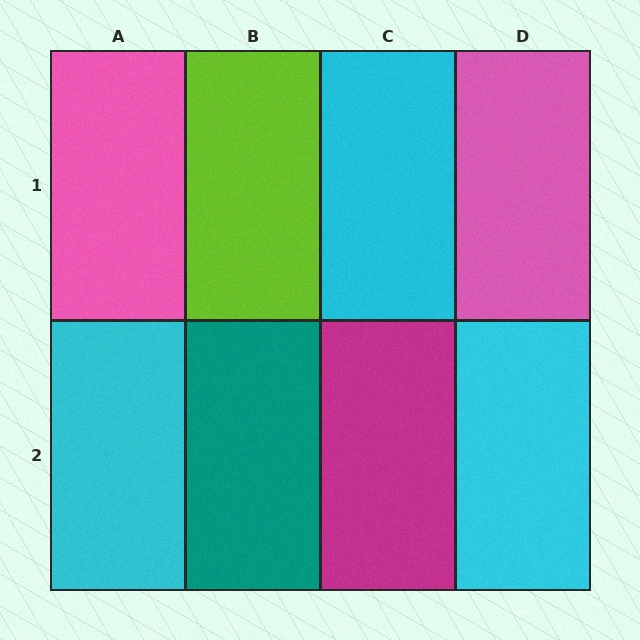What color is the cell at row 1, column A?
Pink.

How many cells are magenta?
1 cell is magenta.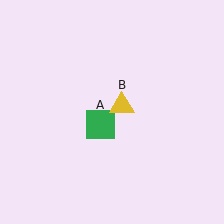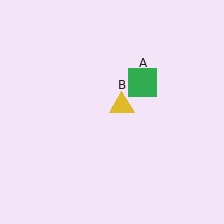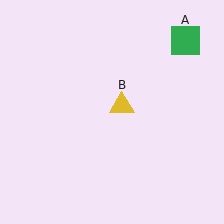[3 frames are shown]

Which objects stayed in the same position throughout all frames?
Yellow triangle (object B) remained stationary.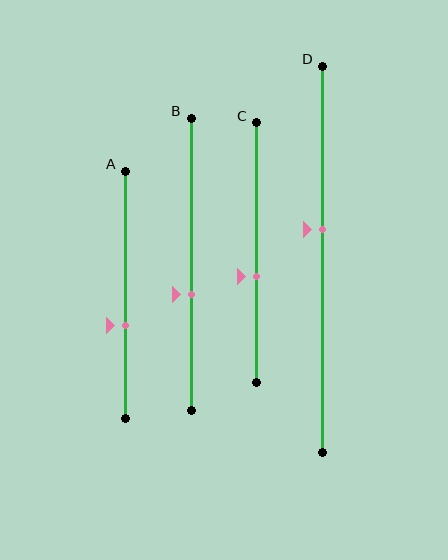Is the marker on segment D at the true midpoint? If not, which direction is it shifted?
No, the marker on segment D is shifted upward by about 8% of the segment length.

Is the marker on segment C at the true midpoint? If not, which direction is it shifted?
No, the marker on segment C is shifted downward by about 9% of the segment length.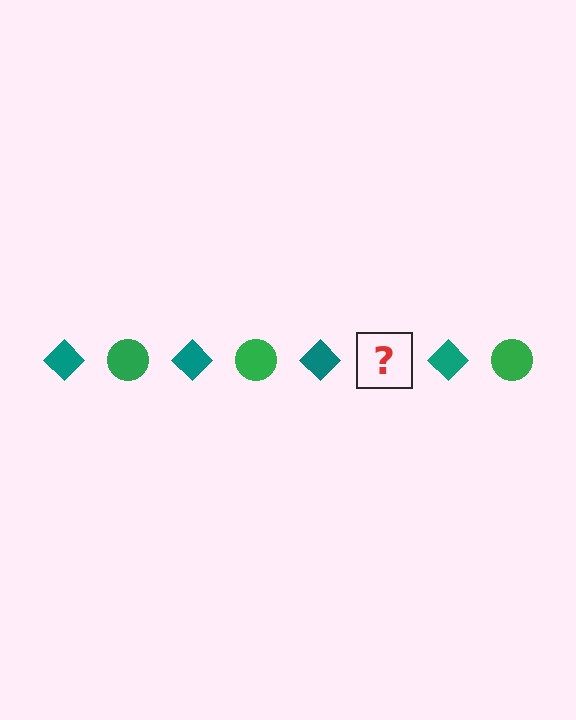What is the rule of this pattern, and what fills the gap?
The rule is that the pattern alternates between teal diamond and green circle. The gap should be filled with a green circle.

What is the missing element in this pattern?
The missing element is a green circle.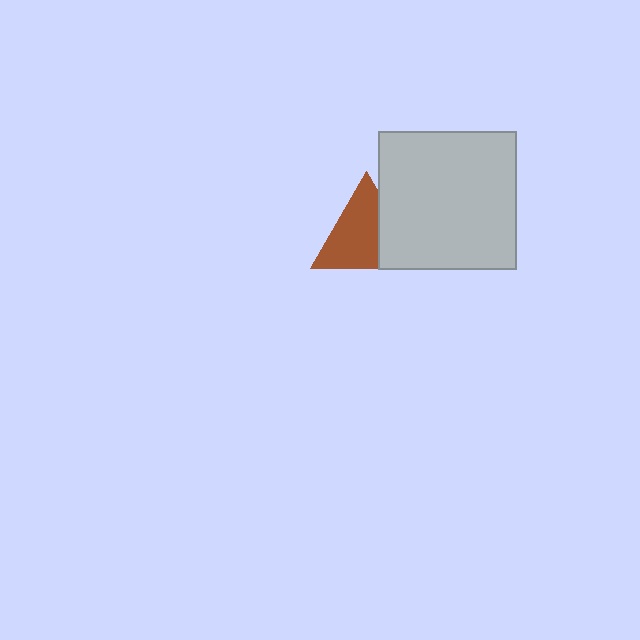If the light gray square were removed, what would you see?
You would see the complete brown triangle.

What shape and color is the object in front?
The object in front is a light gray square.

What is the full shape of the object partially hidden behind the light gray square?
The partially hidden object is a brown triangle.